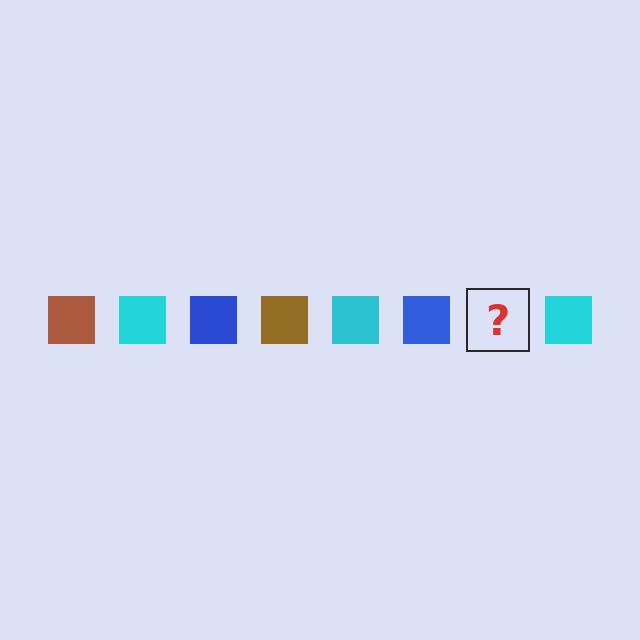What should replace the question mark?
The question mark should be replaced with a brown square.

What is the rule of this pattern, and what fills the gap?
The rule is that the pattern cycles through brown, cyan, blue squares. The gap should be filled with a brown square.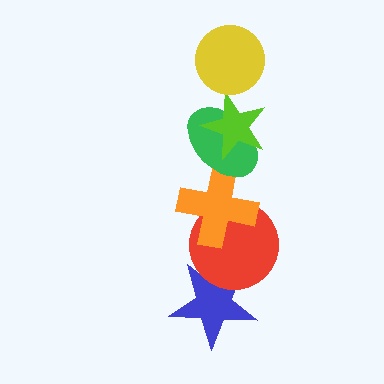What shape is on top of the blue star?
The red circle is on top of the blue star.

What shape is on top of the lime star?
The yellow circle is on top of the lime star.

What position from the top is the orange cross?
The orange cross is 4th from the top.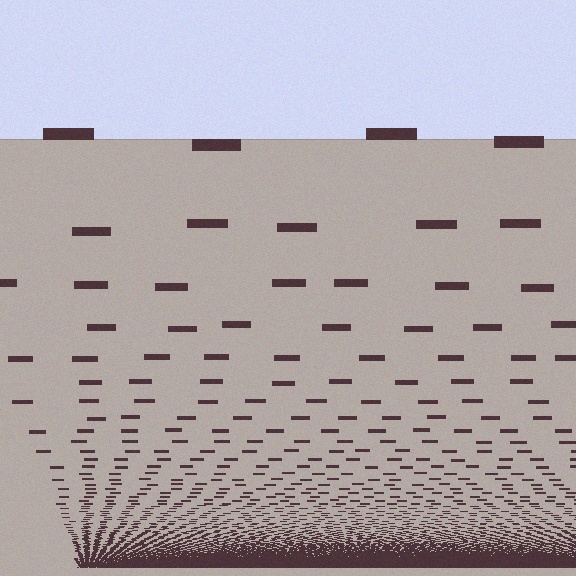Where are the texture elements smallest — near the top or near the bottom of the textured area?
Near the bottom.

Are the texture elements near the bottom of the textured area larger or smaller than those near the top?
Smaller. The gradient is inverted — elements near the bottom are smaller and denser.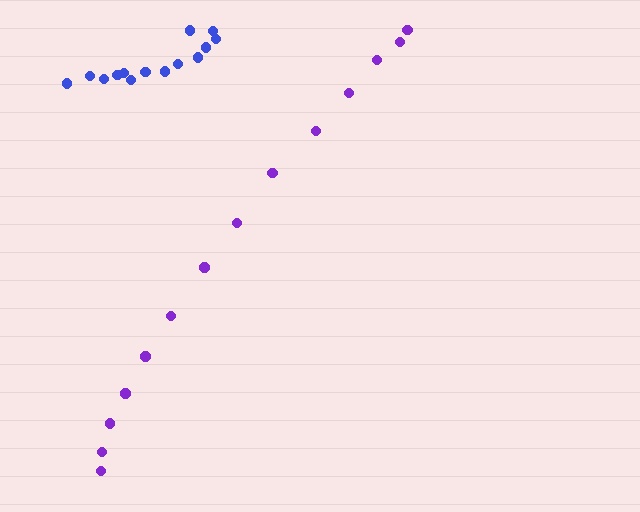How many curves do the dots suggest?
There are 2 distinct paths.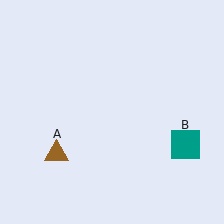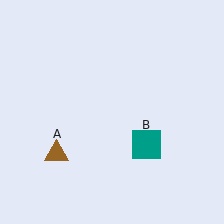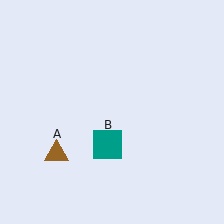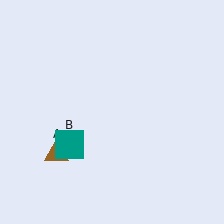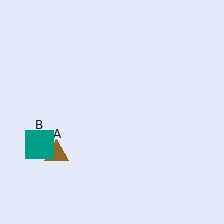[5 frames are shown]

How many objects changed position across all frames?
1 object changed position: teal square (object B).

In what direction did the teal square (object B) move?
The teal square (object B) moved left.